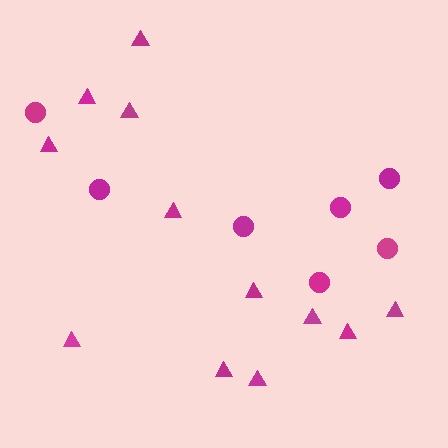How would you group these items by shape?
There are 2 groups: one group of triangles (12) and one group of circles (7).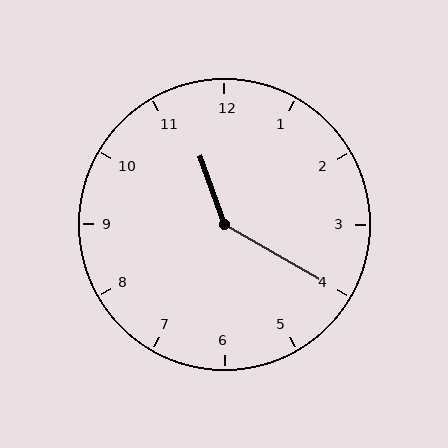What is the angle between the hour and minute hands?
Approximately 140 degrees.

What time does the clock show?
11:20.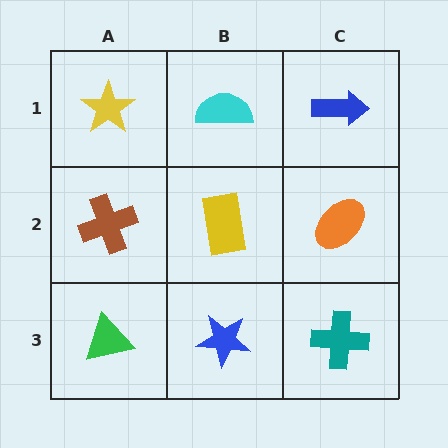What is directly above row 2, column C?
A blue arrow.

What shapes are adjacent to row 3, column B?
A yellow rectangle (row 2, column B), a green triangle (row 3, column A), a teal cross (row 3, column C).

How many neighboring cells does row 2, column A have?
3.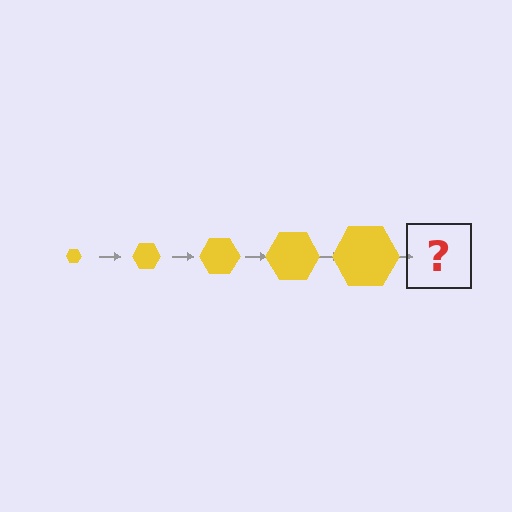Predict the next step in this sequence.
The next step is a yellow hexagon, larger than the previous one.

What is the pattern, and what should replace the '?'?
The pattern is that the hexagon gets progressively larger each step. The '?' should be a yellow hexagon, larger than the previous one.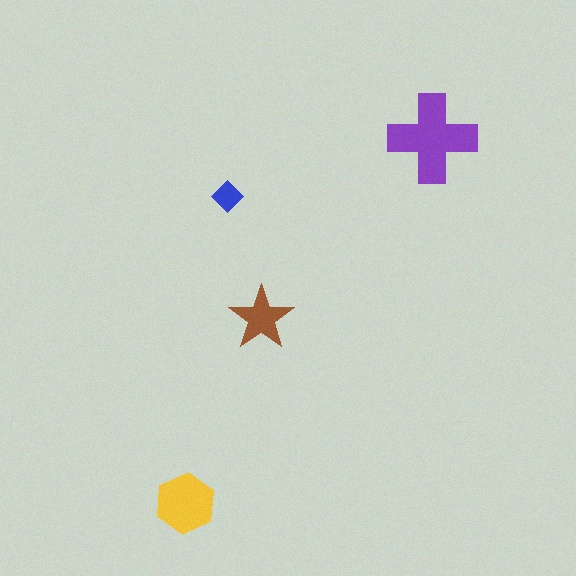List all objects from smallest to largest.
The blue diamond, the brown star, the yellow hexagon, the purple cross.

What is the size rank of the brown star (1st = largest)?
3rd.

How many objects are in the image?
There are 4 objects in the image.